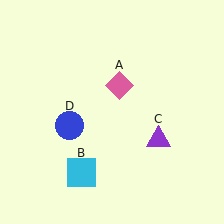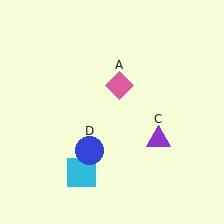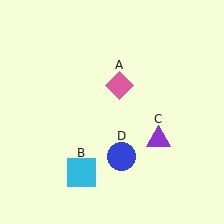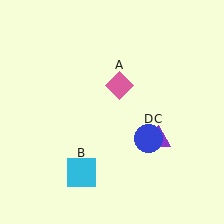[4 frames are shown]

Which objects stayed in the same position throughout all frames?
Pink diamond (object A) and cyan square (object B) and purple triangle (object C) remained stationary.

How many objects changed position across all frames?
1 object changed position: blue circle (object D).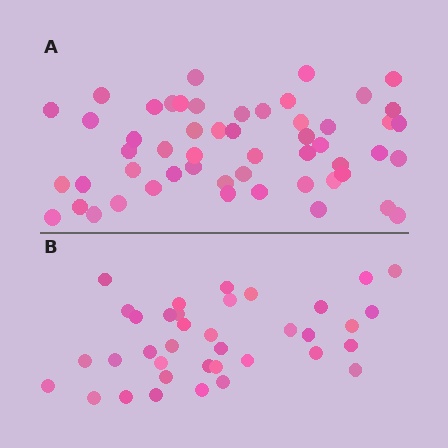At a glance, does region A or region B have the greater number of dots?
Region A (the top region) has more dots.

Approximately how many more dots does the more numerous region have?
Region A has approximately 15 more dots than region B.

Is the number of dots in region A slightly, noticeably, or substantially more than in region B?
Region A has noticeably more, but not dramatically so. The ratio is roughly 1.4 to 1.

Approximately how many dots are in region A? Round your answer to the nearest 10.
About 50 dots. (The exact count is 53, which rounds to 50.)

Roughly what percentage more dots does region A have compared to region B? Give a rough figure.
About 45% more.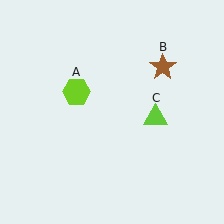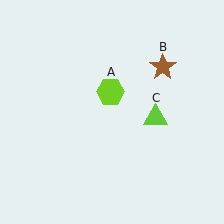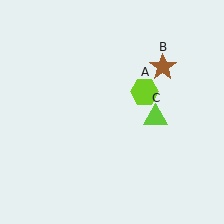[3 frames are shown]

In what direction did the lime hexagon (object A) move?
The lime hexagon (object A) moved right.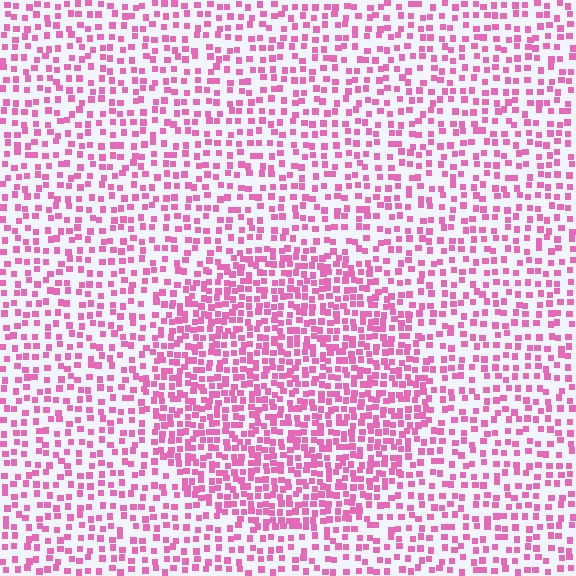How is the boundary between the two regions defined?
The boundary is defined by a change in element density (approximately 1.8x ratio). All elements are the same color, size, and shape.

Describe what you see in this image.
The image contains small pink elements arranged at two different densities. A circle-shaped region is visible where the elements are more densely packed than the surrounding area.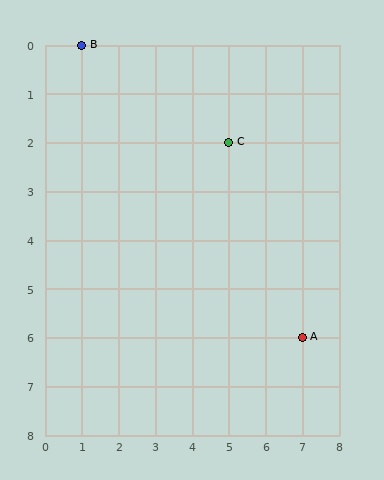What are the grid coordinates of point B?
Point B is at grid coordinates (1, 0).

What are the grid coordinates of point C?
Point C is at grid coordinates (5, 2).